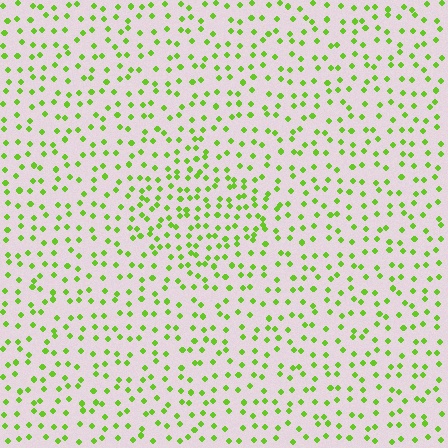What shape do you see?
I see a diamond.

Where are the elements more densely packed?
The elements are more densely packed inside the diamond boundary.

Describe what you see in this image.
The image contains small lime elements arranged at two different densities. A diamond-shaped region is visible where the elements are more densely packed than the surrounding area.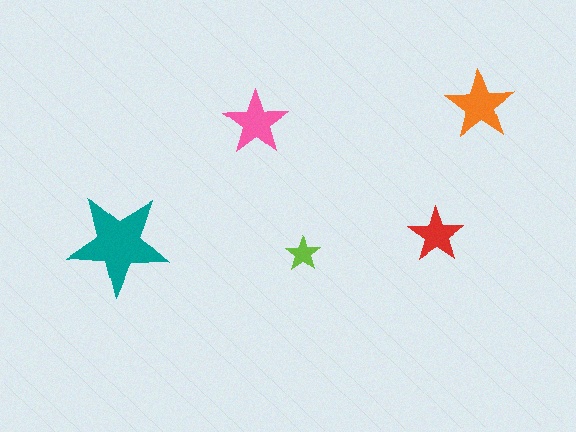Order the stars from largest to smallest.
the teal one, the orange one, the pink one, the red one, the lime one.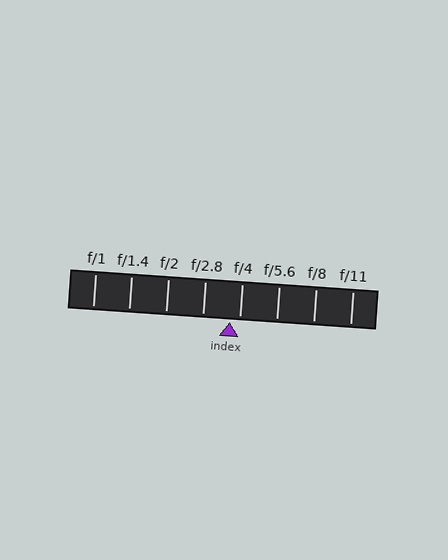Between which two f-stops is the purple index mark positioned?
The index mark is between f/2.8 and f/4.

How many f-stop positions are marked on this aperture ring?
There are 8 f-stop positions marked.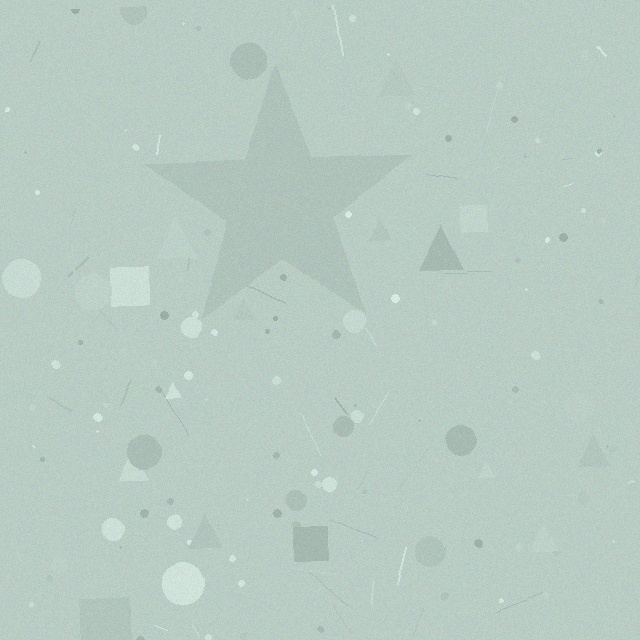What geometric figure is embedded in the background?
A star is embedded in the background.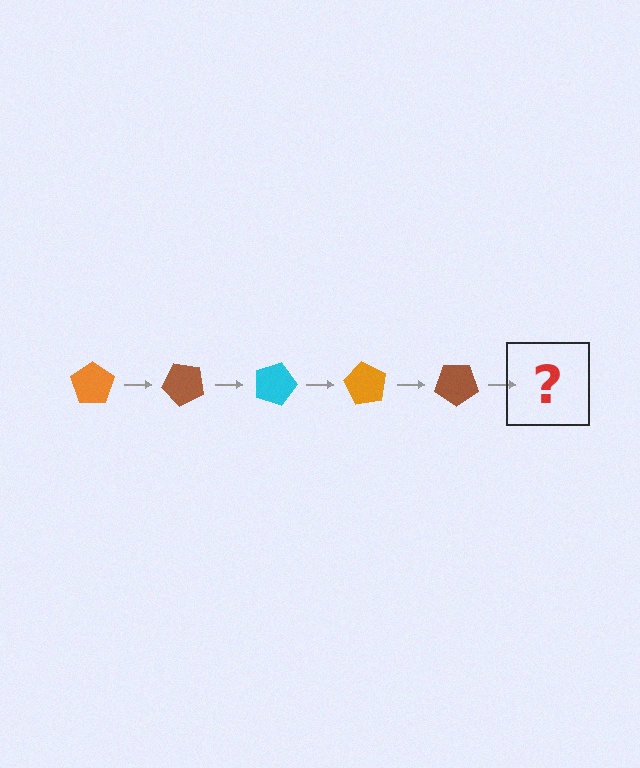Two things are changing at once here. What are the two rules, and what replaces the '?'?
The two rules are that it rotates 45 degrees each step and the color cycles through orange, brown, and cyan. The '?' should be a cyan pentagon, rotated 225 degrees from the start.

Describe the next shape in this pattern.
It should be a cyan pentagon, rotated 225 degrees from the start.